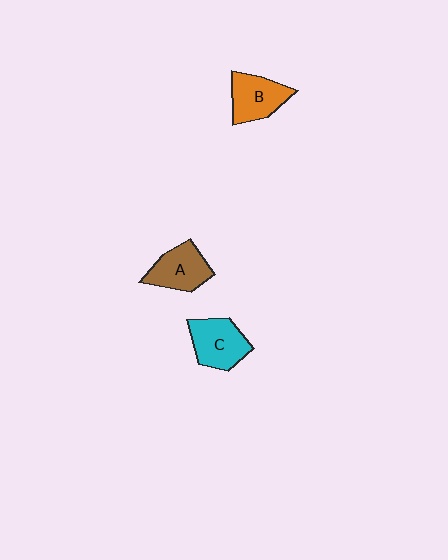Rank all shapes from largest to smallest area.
From largest to smallest: C (cyan), A (brown), B (orange).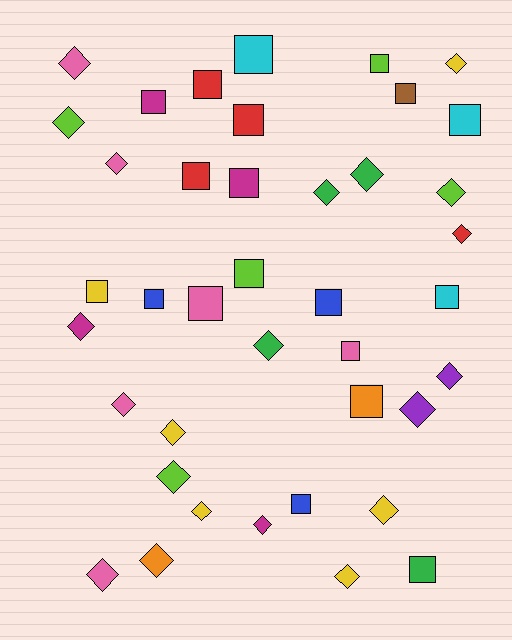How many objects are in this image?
There are 40 objects.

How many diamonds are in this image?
There are 21 diamonds.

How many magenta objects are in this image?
There are 4 magenta objects.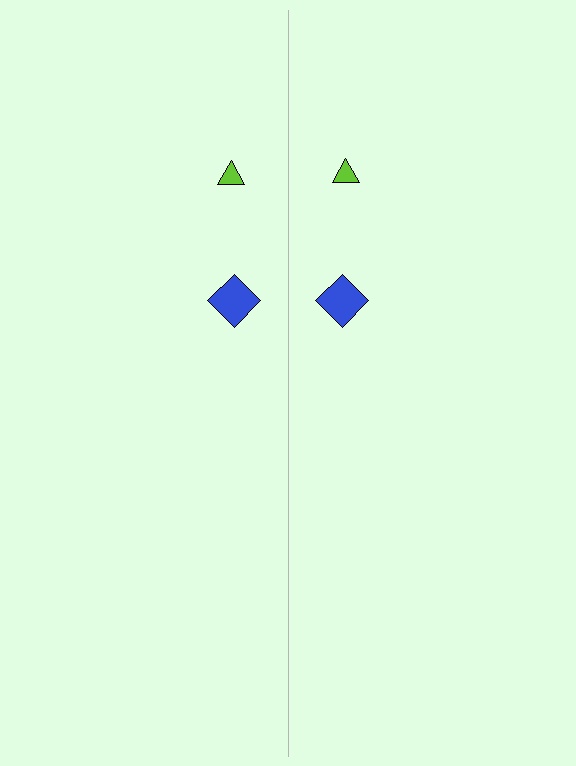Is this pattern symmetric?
Yes, this pattern has bilateral (reflection) symmetry.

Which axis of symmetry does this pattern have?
The pattern has a vertical axis of symmetry running through the center of the image.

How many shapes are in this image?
There are 4 shapes in this image.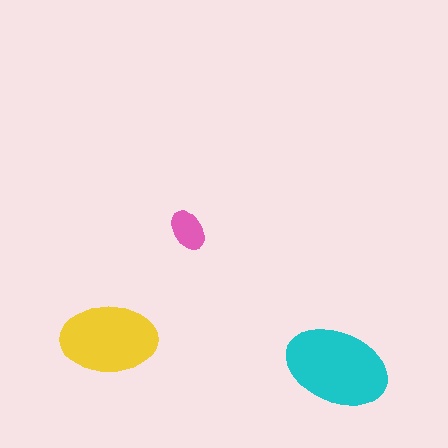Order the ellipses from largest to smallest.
the cyan one, the yellow one, the pink one.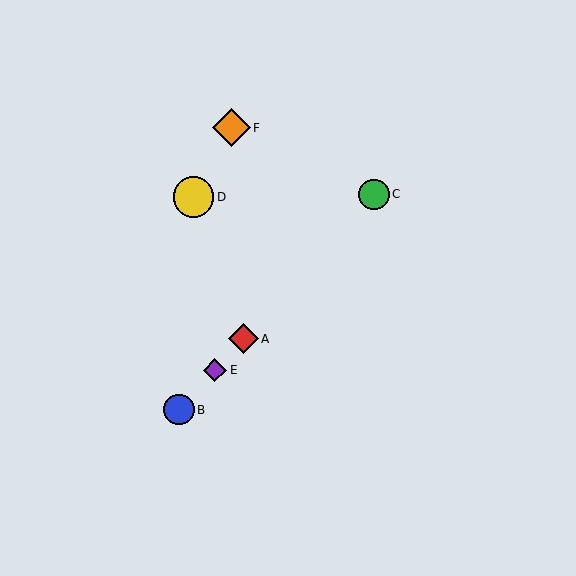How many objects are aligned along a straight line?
4 objects (A, B, C, E) are aligned along a straight line.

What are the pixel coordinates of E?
Object E is at (215, 370).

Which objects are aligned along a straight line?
Objects A, B, C, E are aligned along a straight line.